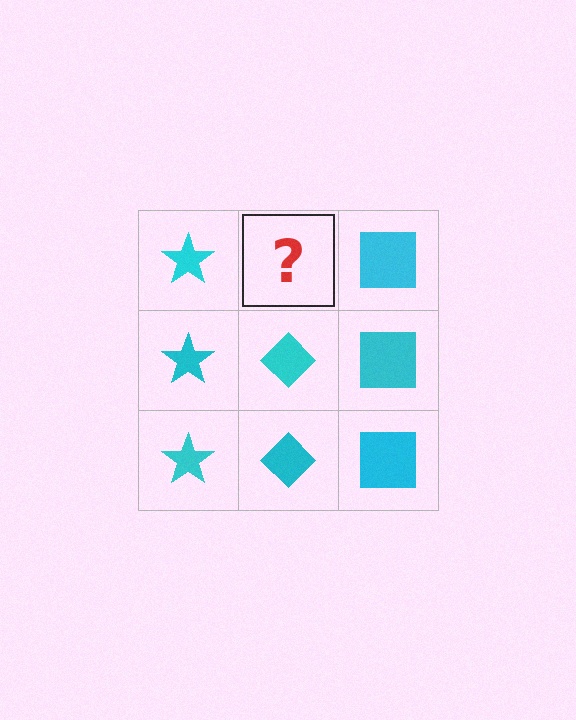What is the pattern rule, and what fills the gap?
The rule is that each column has a consistent shape. The gap should be filled with a cyan diamond.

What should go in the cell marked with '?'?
The missing cell should contain a cyan diamond.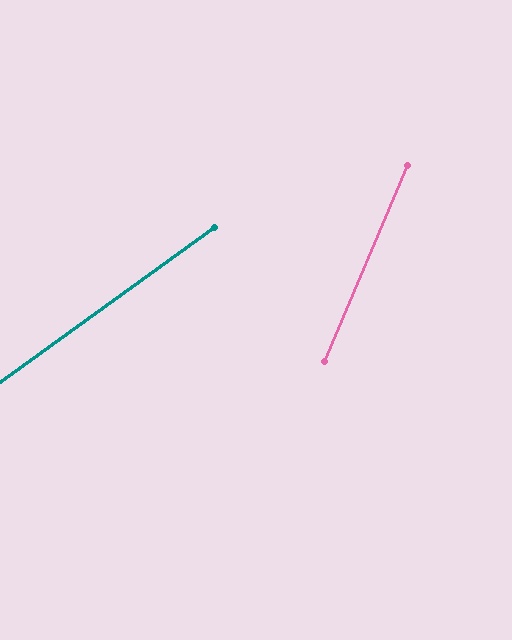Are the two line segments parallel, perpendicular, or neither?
Neither parallel nor perpendicular — they differ by about 31°.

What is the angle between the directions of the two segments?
Approximately 31 degrees.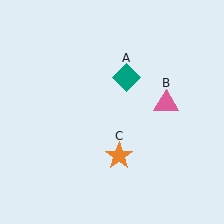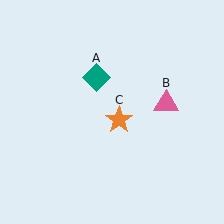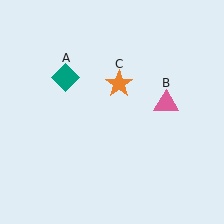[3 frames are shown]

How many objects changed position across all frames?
2 objects changed position: teal diamond (object A), orange star (object C).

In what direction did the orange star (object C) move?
The orange star (object C) moved up.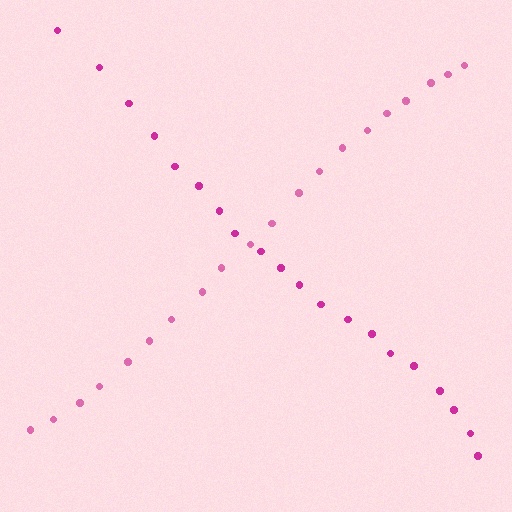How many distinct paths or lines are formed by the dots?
There are 2 distinct paths.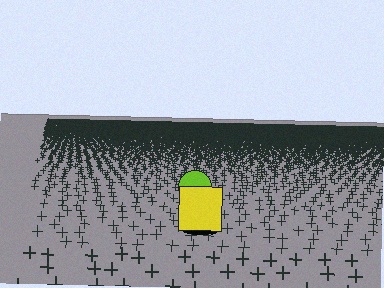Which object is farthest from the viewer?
The lime circle is farthest from the viewer. It appears smaller and the ground texture around it is denser.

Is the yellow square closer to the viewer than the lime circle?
Yes. The yellow square is closer — you can tell from the texture gradient: the ground texture is coarser near it.